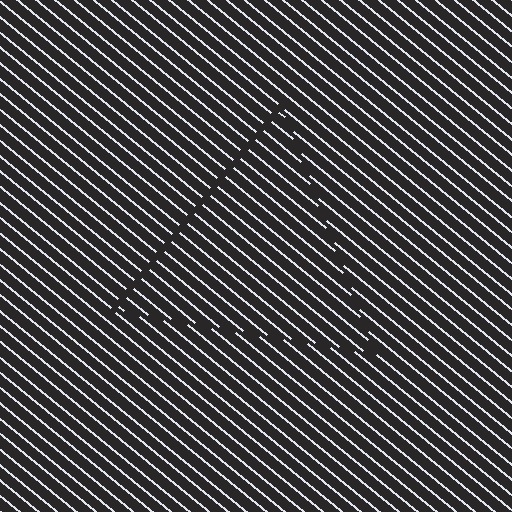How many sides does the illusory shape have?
3 sides — the line-ends trace a triangle.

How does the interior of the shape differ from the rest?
The interior of the shape contains the same grating, shifted by half a period — the contour is defined by the phase discontinuity where line-ends from the inner and outer gratings abut.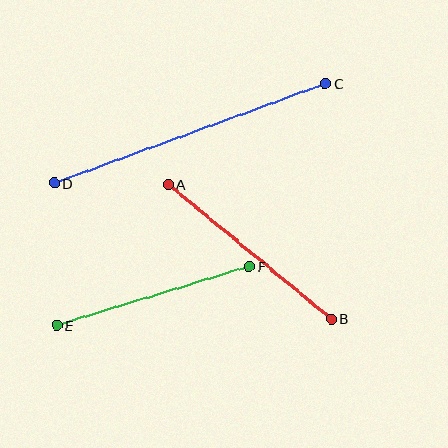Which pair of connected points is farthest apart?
Points C and D are farthest apart.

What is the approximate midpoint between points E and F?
The midpoint is at approximately (153, 296) pixels.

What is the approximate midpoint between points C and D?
The midpoint is at approximately (190, 134) pixels.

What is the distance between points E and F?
The distance is approximately 201 pixels.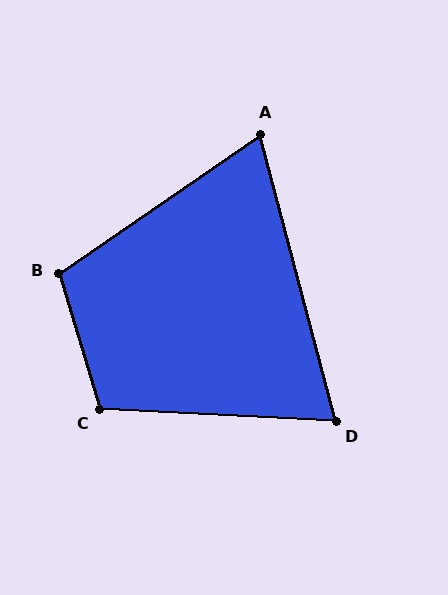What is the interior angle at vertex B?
Approximately 108 degrees (obtuse).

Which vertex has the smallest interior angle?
A, at approximately 70 degrees.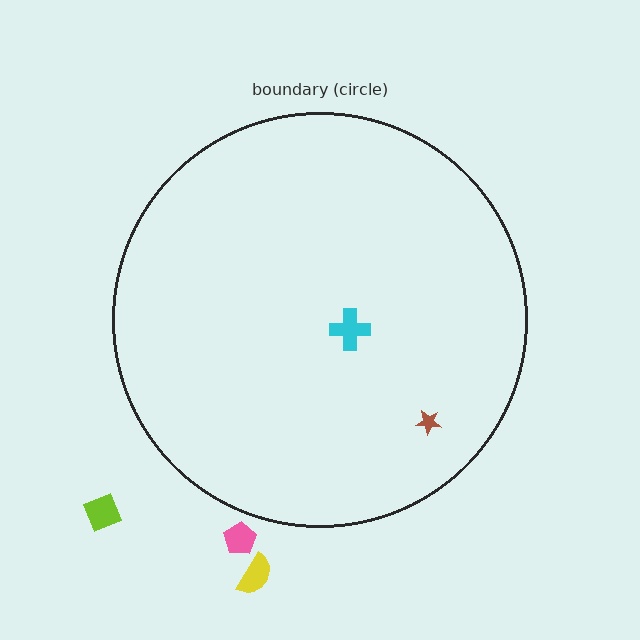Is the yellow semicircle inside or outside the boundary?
Outside.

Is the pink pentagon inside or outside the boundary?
Outside.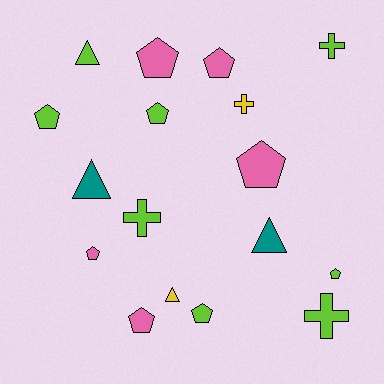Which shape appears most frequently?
Pentagon, with 9 objects.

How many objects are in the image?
There are 17 objects.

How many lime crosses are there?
There are 3 lime crosses.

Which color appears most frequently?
Lime, with 8 objects.